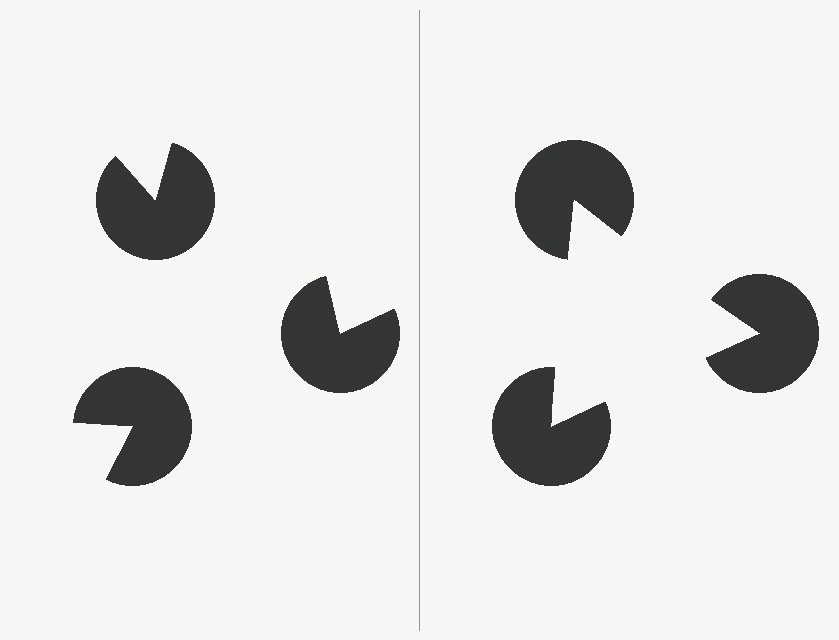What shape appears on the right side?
An illusory triangle.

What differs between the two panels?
The pac-man discs are positioned identically on both sides; only the wedge orientations differ. On the right they align to a triangle; on the left they are misaligned.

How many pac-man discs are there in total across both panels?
6 — 3 on each side.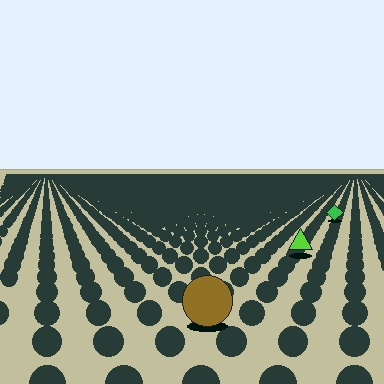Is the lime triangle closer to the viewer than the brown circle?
No. The brown circle is closer — you can tell from the texture gradient: the ground texture is coarser near it.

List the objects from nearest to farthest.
From nearest to farthest: the brown circle, the lime triangle, the green diamond.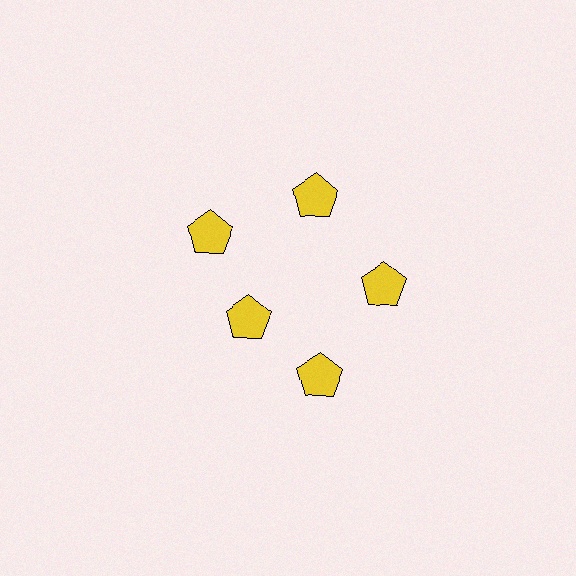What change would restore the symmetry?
The symmetry would be restored by moving it outward, back onto the ring so that all 5 pentagons sit at equal angles and equal distance from the center.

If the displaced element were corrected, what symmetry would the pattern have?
It would have 5-fold rotational symmetry — the pattern would map onto itself every 72 degrees.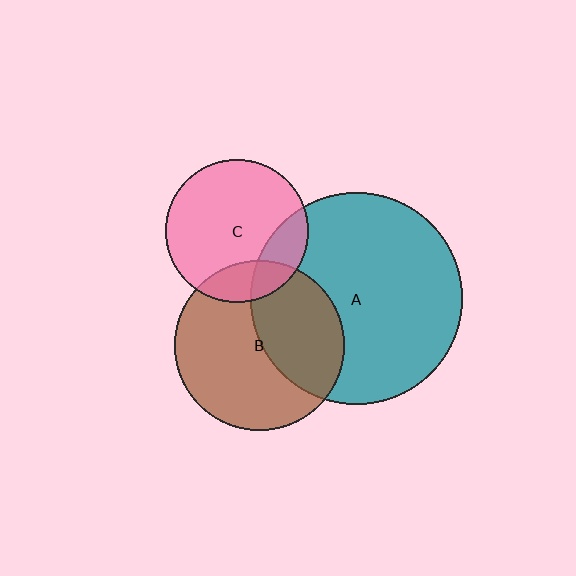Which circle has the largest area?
Circle A (teal).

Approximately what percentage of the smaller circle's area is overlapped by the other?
Approximately 20%.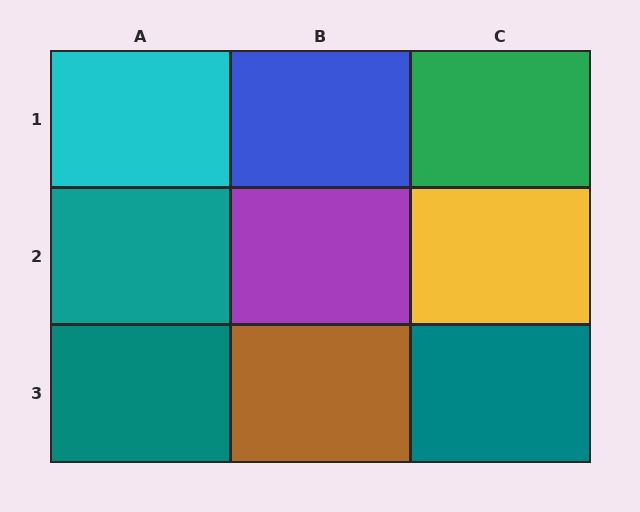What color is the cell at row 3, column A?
Teal.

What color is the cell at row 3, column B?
Brown.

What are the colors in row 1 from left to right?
Cyan, blue, green.